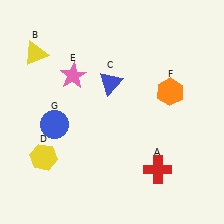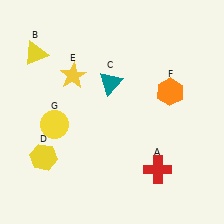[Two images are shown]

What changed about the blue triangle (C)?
In Image 1, C is blue. In Image 2, it changed to teal.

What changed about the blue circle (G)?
In Image 1, G is blue. In Image 2, it changed to yellow.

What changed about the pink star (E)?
In Image 1, E is pink. In Image 2, it changed to yellow.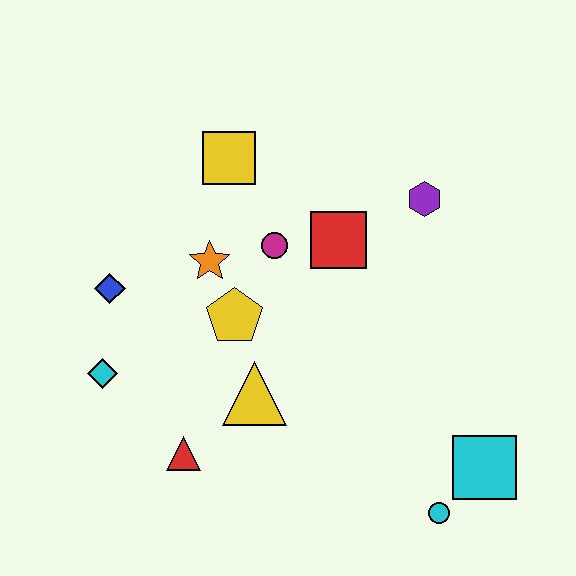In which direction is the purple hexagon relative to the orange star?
The purple hexagon is to the right of the orange star.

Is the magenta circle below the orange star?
No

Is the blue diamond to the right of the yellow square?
No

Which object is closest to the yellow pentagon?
The orange star is closest to the yellow pentagon.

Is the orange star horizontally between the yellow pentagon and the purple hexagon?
No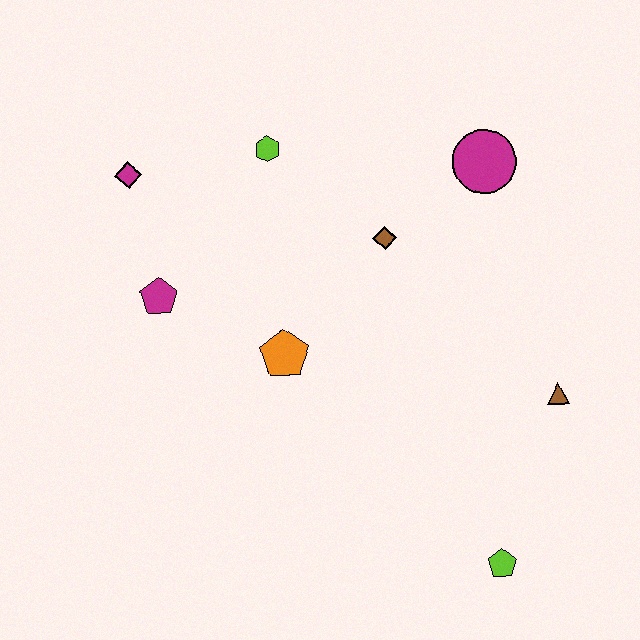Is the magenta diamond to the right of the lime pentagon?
No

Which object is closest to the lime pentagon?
The brown triangle is closest to the lime pentagon.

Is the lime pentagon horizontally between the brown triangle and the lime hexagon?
Yes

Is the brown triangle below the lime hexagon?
Yes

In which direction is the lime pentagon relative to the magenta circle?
The lime pentagon is below the magenta circle.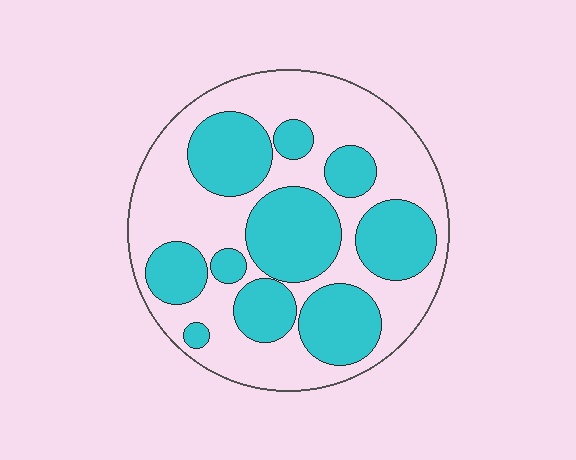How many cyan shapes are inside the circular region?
10.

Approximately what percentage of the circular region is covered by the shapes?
Approximately 45%.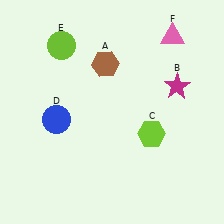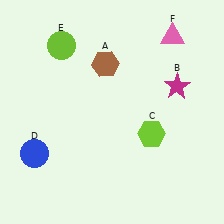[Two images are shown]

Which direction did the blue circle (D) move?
The blue circle (D) moved down.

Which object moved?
The blue circle (D) moved down.